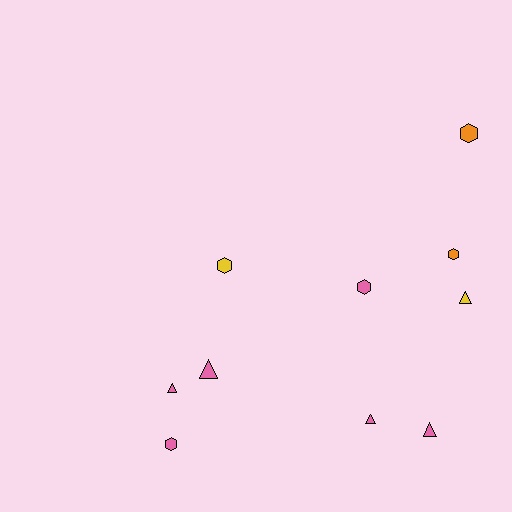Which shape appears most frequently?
Hexagon, with 5 objects.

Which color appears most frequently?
Pink, with 6 objects.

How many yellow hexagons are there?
There is 1 yellow hexagon.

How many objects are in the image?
There are 10 objects.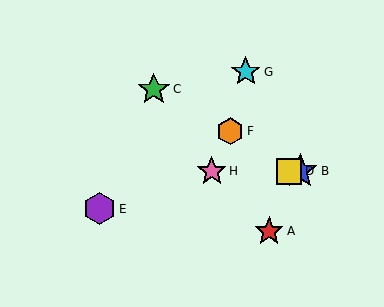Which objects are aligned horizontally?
Objects B, D, H are aligned horizontally.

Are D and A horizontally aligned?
No, D is at y≈171 and A is at y≈231.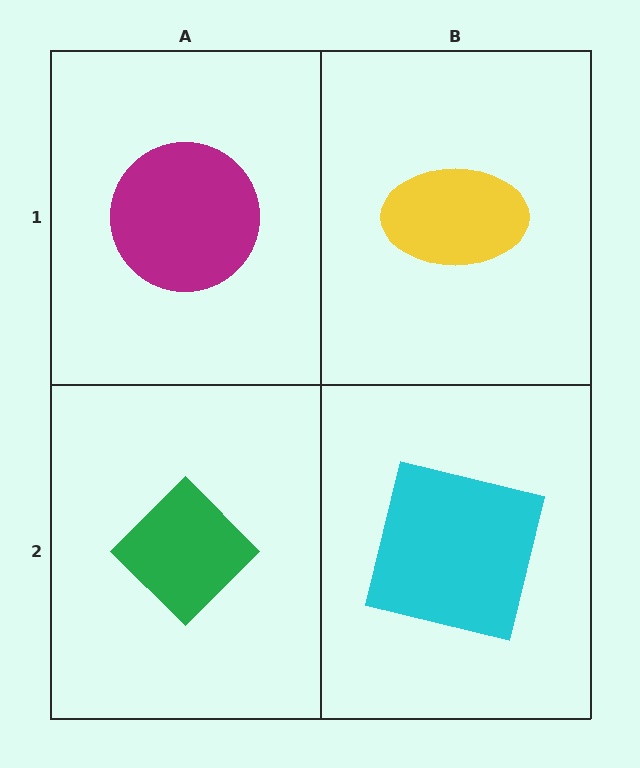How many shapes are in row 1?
2 shapes.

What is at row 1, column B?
A yellow ellipse.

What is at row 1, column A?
A magenta circle.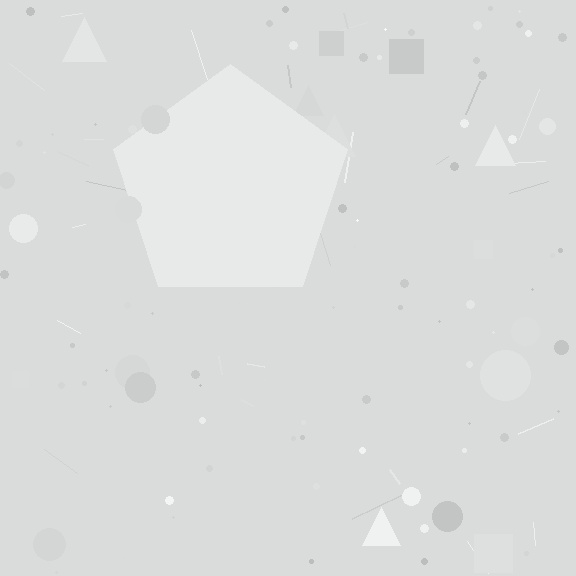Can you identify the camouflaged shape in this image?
The camouflaged shape is a pentagon.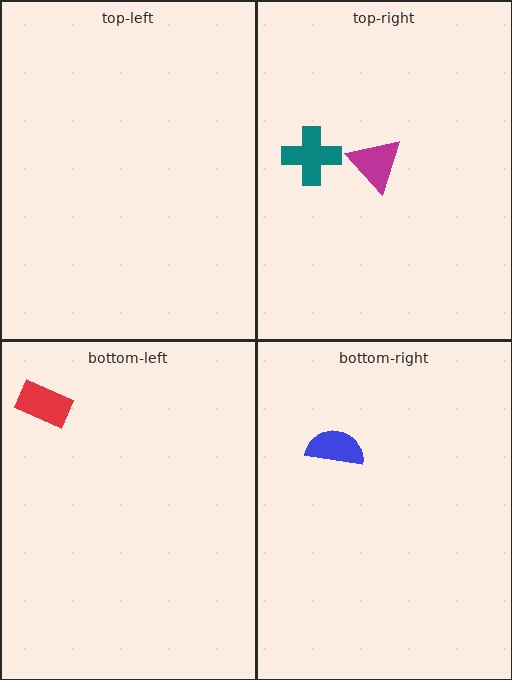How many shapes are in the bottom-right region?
1.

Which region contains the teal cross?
The top-right region.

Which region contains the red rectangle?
The bottom-left region.